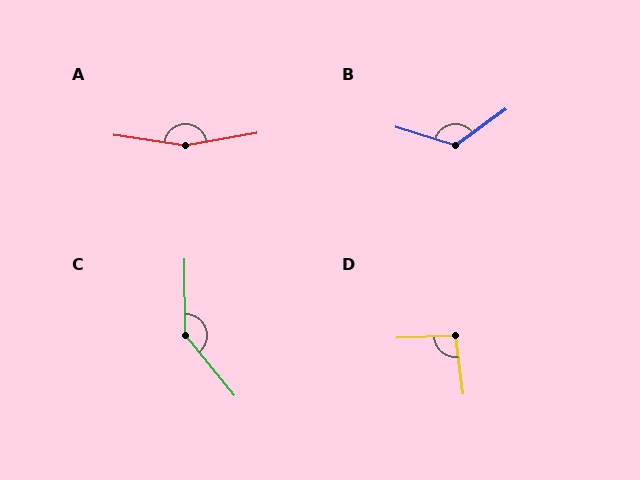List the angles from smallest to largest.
D (94°), B (126°), C (141°), A (162°).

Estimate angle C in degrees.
Approximately 141 degrees.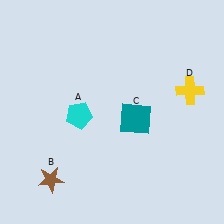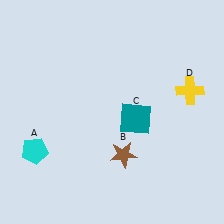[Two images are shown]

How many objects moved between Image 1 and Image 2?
2 objects moved between the two images.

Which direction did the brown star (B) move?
The brown star (B) moved right.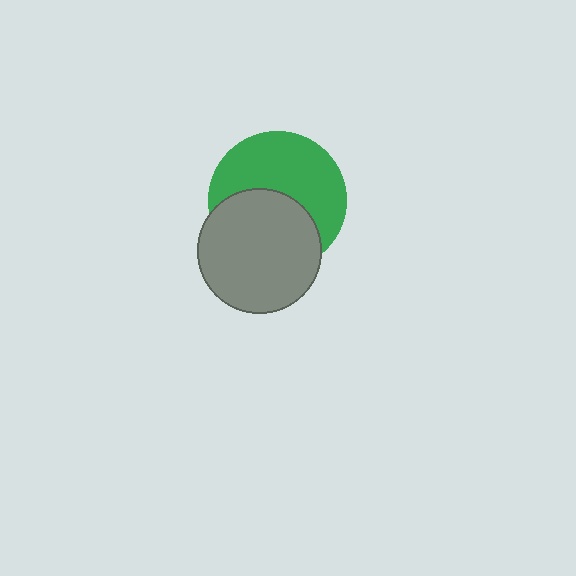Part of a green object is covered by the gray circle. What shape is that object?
It is a circle.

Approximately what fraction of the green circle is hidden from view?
Roughly 45% of the green circle is hidden behind the gray circle.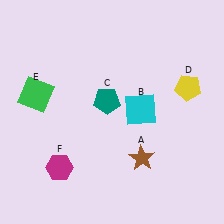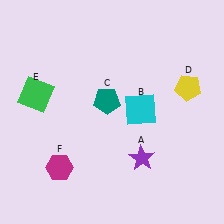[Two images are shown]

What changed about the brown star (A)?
In Image 1, A is brown. In Image 2, it changed to purple.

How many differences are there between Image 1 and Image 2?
There is 1 difference between the two images.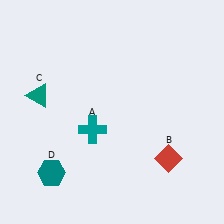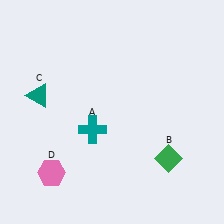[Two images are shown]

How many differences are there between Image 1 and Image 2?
There are 2 differences between the two images.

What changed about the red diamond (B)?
In Image 1, B is red. In Image 2, it changed to green.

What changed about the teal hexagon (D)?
In Image 1, D is teal. In Image 2, it changed to pink.